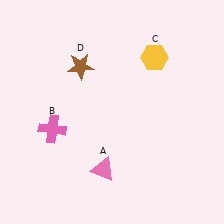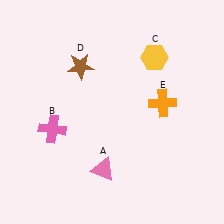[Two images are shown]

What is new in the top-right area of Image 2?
An orange cross (E) was added in the top-right area of Image 2.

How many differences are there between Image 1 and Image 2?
There is 1 difference between the two images.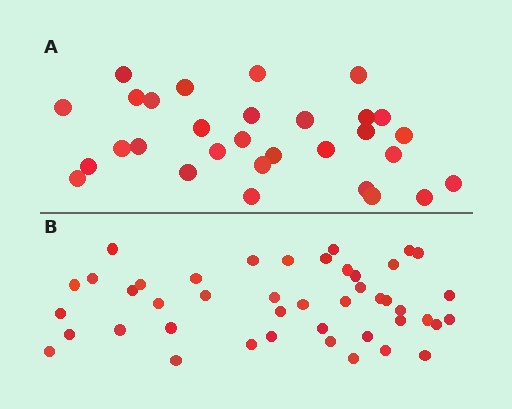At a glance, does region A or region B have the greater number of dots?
Region B (the bottom region) has more dots.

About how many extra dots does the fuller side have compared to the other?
Region B has approximately 15 more dots than region A.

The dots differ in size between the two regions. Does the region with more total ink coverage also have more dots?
No. Region A has more total ink coverage because its dots are larger, but region B actually contains more individual dots. Total area can be misleading — the number of items is what matters here.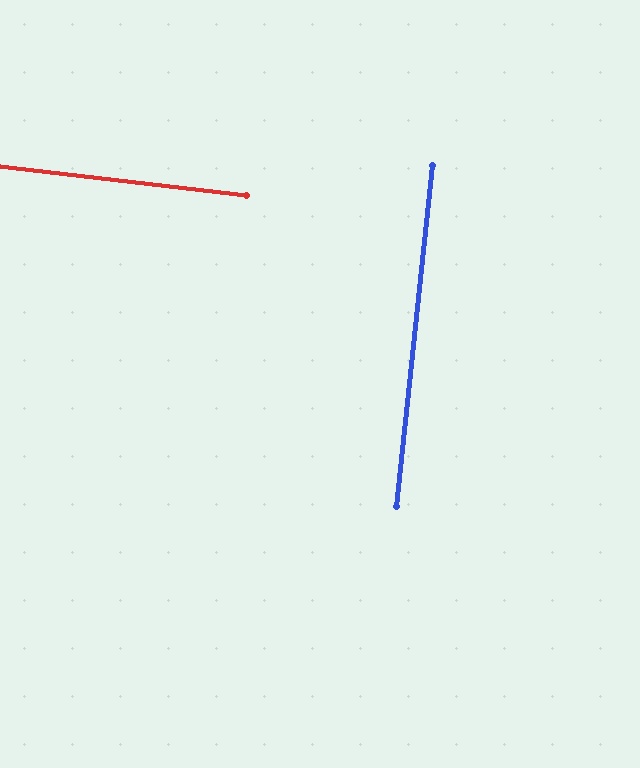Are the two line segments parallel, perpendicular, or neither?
Perpendicular — they meet at approximately 89°.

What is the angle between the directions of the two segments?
Approximately 89 degrees.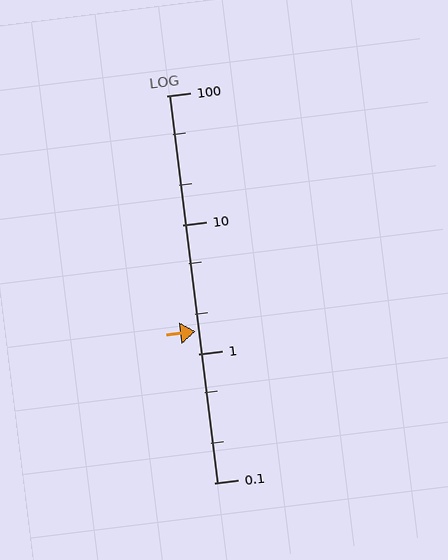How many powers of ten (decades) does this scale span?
The scale spans 3 decades, from 0.1 to 100.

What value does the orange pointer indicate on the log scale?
The pointer indicates approximately 1.5.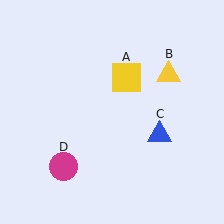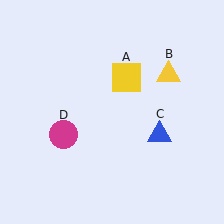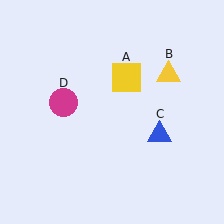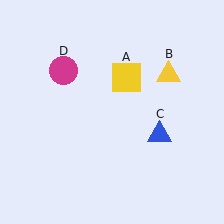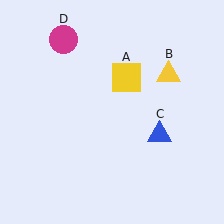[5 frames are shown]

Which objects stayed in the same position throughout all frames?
Yellow square (object A) and yellow triangle (object B) and blue triangle (object C) remained stationary.